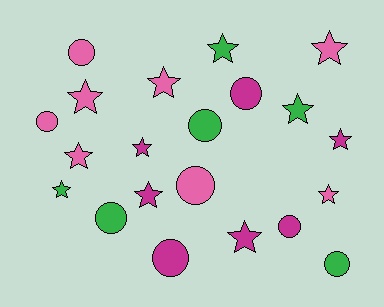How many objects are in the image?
There are 21 objects.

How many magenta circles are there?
There are 3 magenta circles.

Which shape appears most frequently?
Star, with 12 objects.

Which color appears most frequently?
Pink, with 8 objects.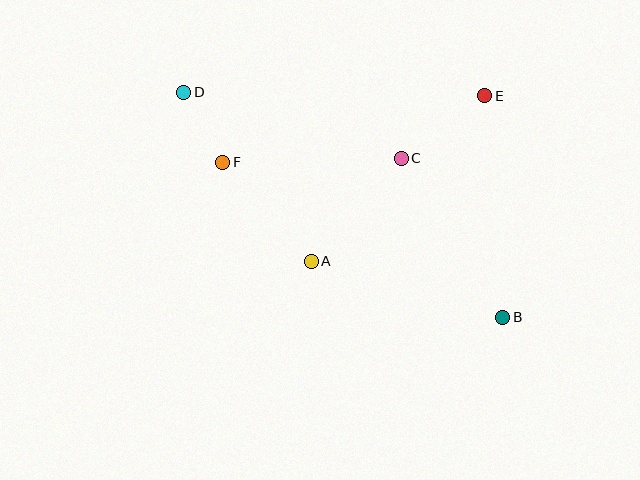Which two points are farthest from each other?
Points B and D are farthest from each other.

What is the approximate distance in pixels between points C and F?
The distance between C and F is approximately 178 pixels.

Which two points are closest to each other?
Points D and F are closest to each other.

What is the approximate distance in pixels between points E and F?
The distance between E and F is approximately 270 pixels.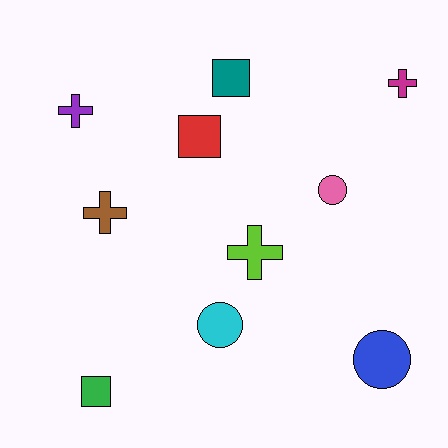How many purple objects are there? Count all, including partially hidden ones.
There is 1 purple object.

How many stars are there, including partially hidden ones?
There are no stars.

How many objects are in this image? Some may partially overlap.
There are 10 objects.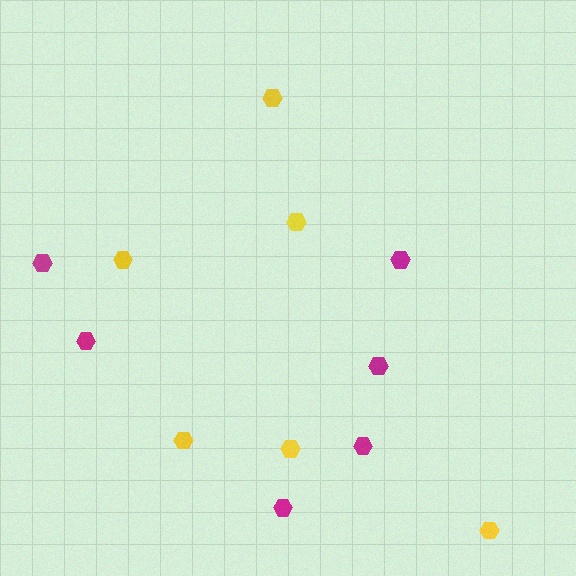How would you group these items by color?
There are 2 groups: one group of magenta hexagons (6) and one group of yellow hexagons (6).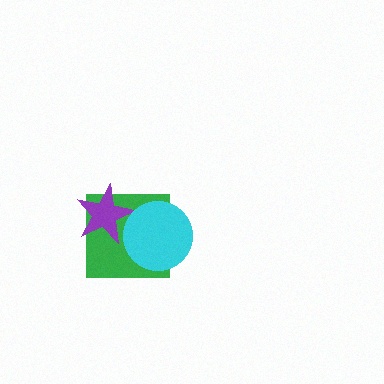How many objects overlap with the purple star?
2 objects overlap with the purple star.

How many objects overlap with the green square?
2 objects overlap with the green square.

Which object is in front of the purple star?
The cyan circle is in front of the purple star.